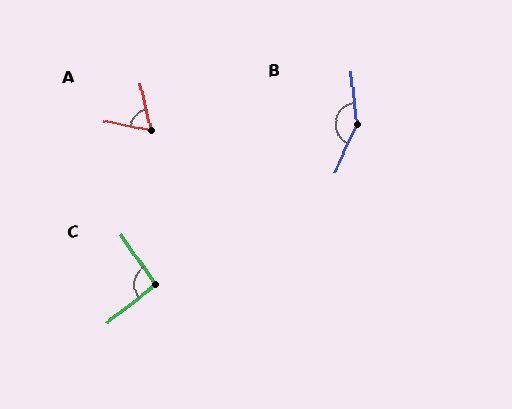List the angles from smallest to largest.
A (66°), C (93°), B (149°).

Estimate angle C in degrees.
Approximately 93 degrees.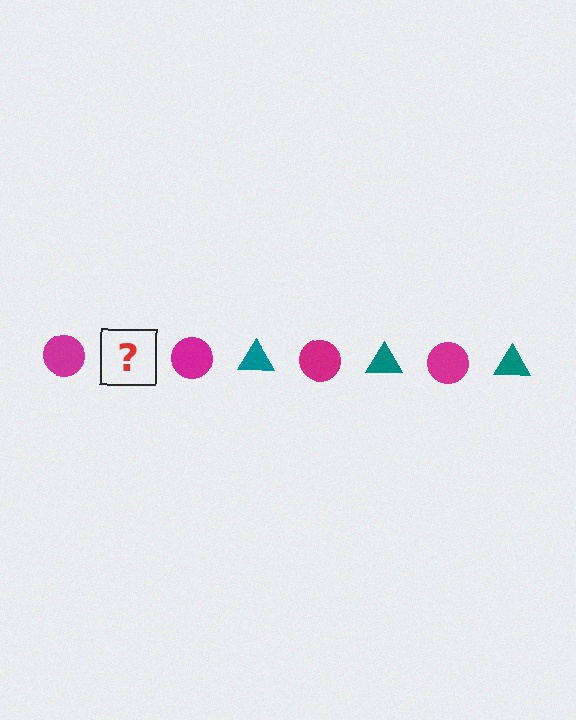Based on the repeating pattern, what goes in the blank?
The blank should be a teal triangle.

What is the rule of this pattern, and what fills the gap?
The rule is that the pattern alternates between magenta circle and teal triangle. The gap should be filled with a teal triangle.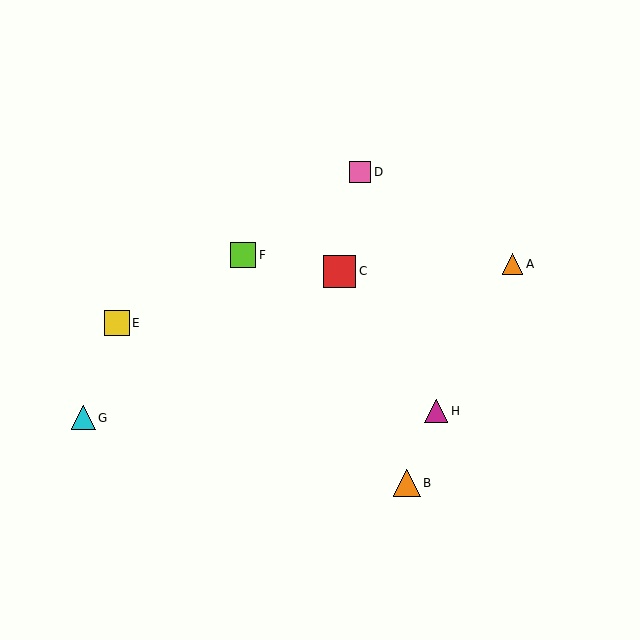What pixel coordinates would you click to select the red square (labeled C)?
Click at (339, 271) to select the red square C.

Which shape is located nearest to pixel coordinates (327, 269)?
The red square (labeled C) at (339, 271) is nearest to that location.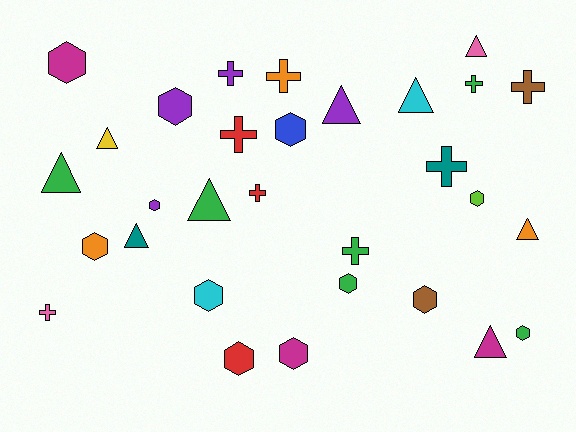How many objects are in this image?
There are 30 objects.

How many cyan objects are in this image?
There are 2 cyan objects.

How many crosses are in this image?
There are 9 crosses.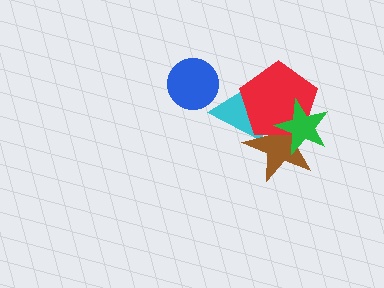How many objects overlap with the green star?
2 objects overlap with the green star.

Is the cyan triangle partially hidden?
Yes, it is partially covered by another shape.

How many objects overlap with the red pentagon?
3 objects overlap with the red pentagon.